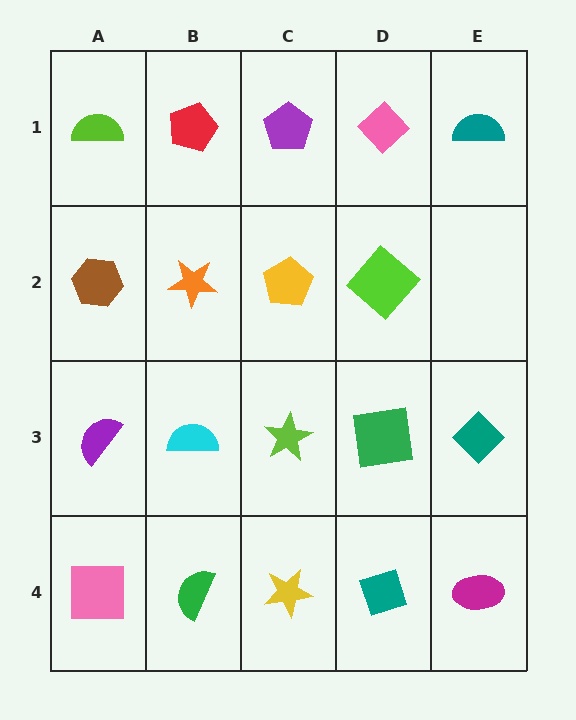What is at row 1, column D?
A pink diamond.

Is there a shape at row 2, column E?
No, that cell is empty.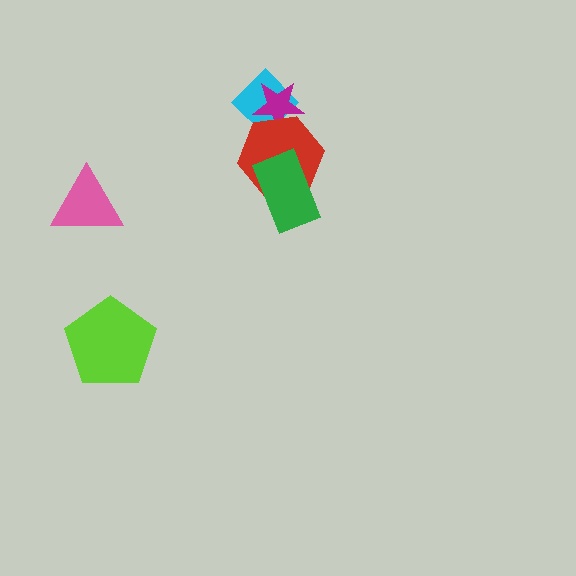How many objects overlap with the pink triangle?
0 objects overlap with the pink triangle.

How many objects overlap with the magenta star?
2 objects overlap with the magenta star.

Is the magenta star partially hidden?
Yes, it is partially covered by another shape.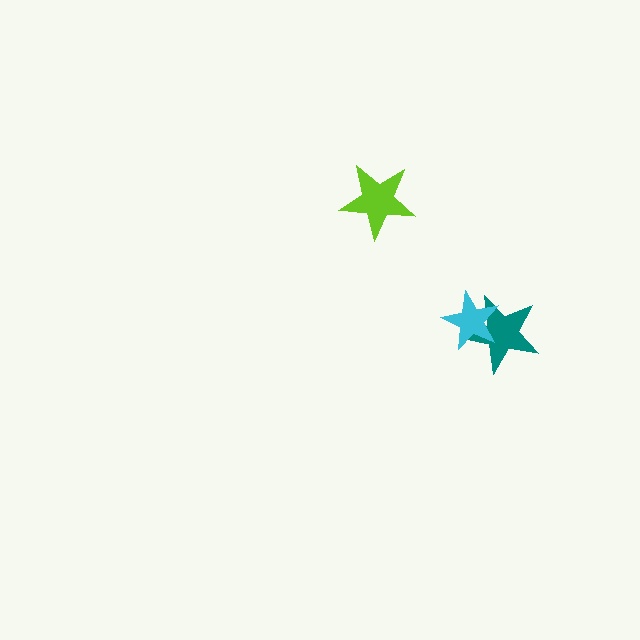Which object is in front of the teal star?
The cyan star is in front of the teal star.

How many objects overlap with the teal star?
1 object overlaps with the teal star.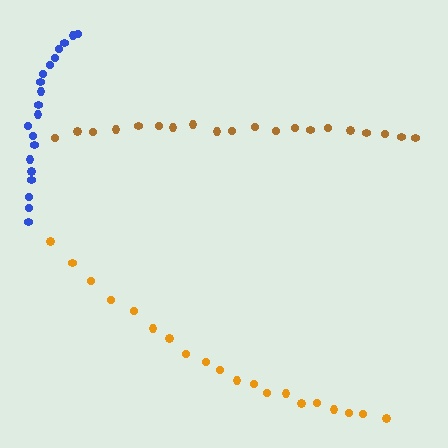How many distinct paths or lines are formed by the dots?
There are 3 distinct paths.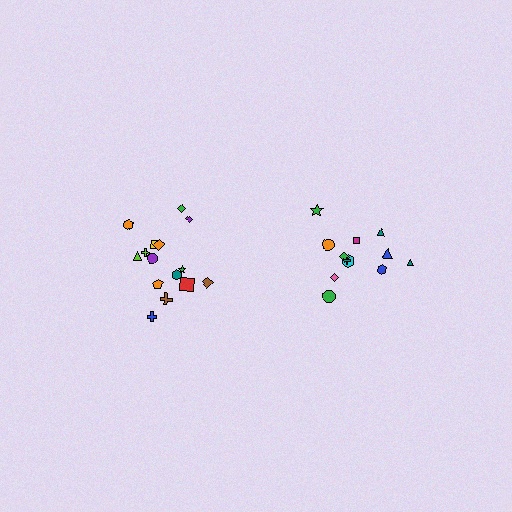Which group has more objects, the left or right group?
The left group.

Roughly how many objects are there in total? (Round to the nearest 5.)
Roughly 25 objects in total.